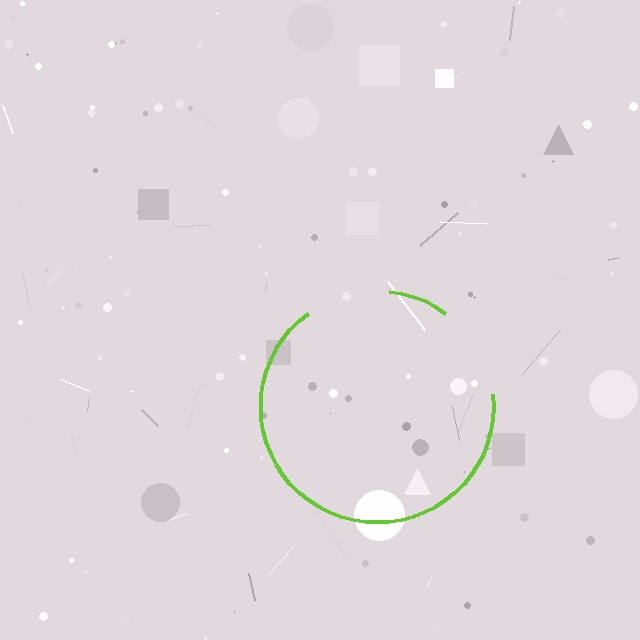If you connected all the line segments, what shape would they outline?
They would outline a circle.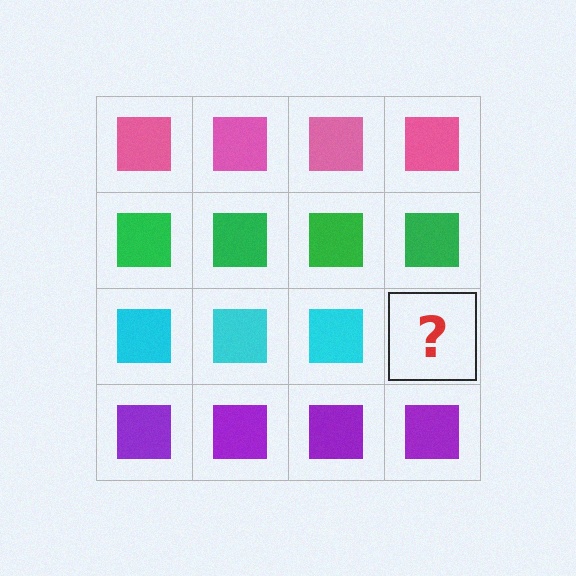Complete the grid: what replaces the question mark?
The question mark should be replaced with a cyan square.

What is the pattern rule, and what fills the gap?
The rule is that each row has a consistent color. The gap should be filled with a cyan square.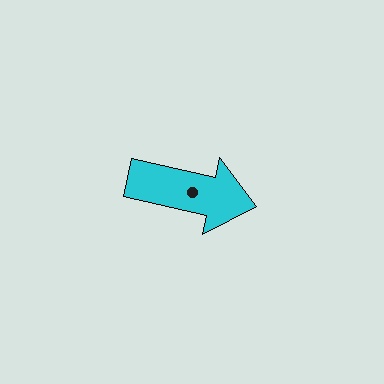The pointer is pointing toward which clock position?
Roughly 3 o'clock.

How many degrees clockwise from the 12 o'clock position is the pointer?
Approximately 103 degrees.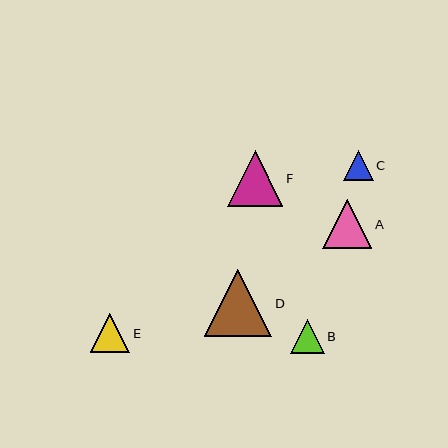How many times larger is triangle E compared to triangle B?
Triangle E is approximately 1.2 times the size of triangle B.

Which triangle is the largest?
Triangle D is the largest with a size of approximately 68 pixels.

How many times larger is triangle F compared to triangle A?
Triangle F is approximately 1.1 times the size of triangle A.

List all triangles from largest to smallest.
From largest to smallest: D, F, A, E, B, C.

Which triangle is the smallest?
Triangle C is the smallest with a size of approximately 30 pixels.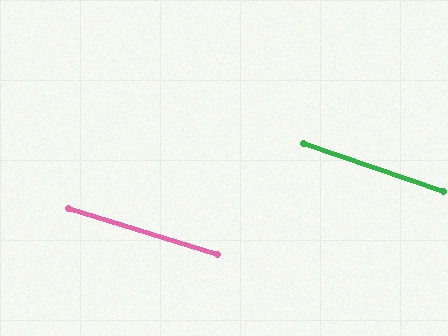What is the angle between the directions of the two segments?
Approximately 2 degrees.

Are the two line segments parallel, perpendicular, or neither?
Parallel — their directions differ by only 1.7°.